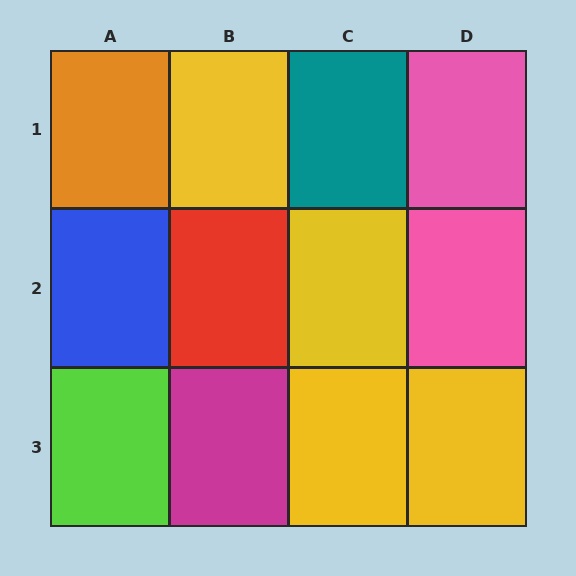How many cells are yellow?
4 cells are yellow.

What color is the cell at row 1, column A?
Orange.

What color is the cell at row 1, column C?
Teal.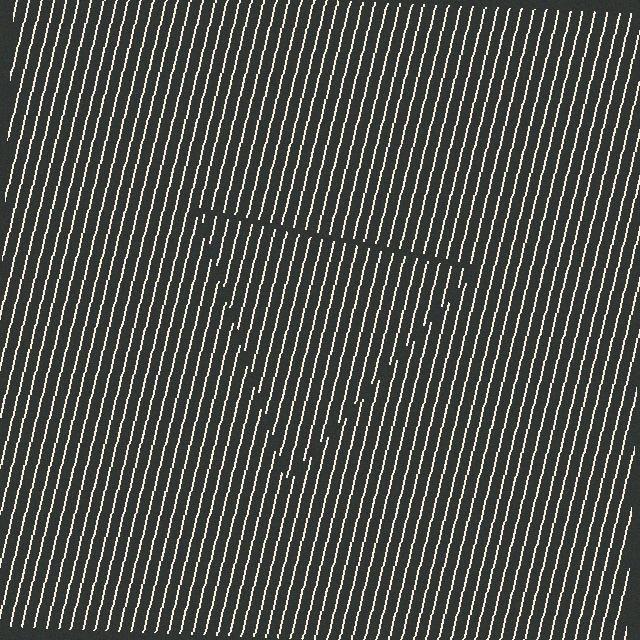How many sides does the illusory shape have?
3 sides — the line-ends trace a triangle.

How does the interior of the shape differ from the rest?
The interior of the shape contains the same grating, shifted by half a period — the contour is defined by the phase discontinuity where line-ends from the inner and outer gratings abut.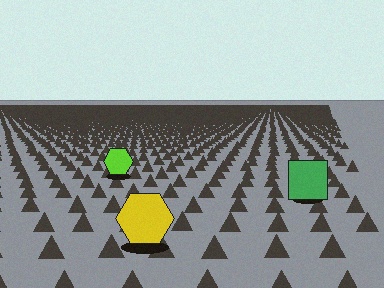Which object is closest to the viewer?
The yellow hexagon is closest. The texture marks near it are larger and more spread out.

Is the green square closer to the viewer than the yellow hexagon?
No. The yellow hexagon is closer — you can tell from the texture gradient: the ground texture is coarser near it.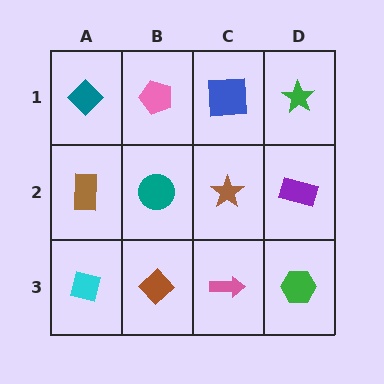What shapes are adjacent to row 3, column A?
A brown rectangle (row 2, column A), a brown diamond (row 3, column B).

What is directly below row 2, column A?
A cyan square.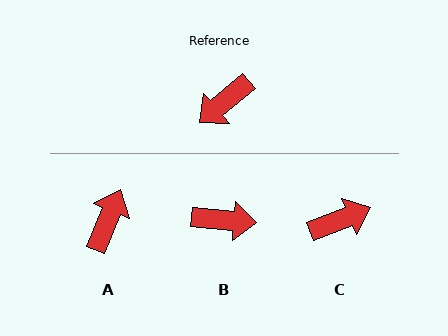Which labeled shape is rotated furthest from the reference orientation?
C, about 161 degrees away.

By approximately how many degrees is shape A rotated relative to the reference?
Approximately 152 degrees clockwise.